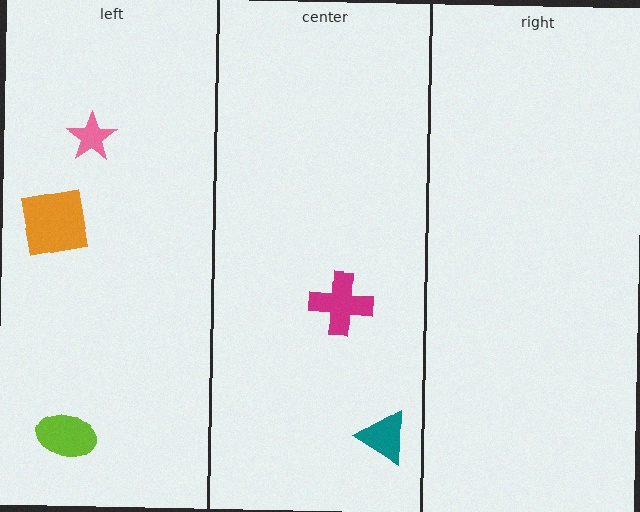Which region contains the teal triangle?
The center region.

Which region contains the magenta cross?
The center region.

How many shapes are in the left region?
3.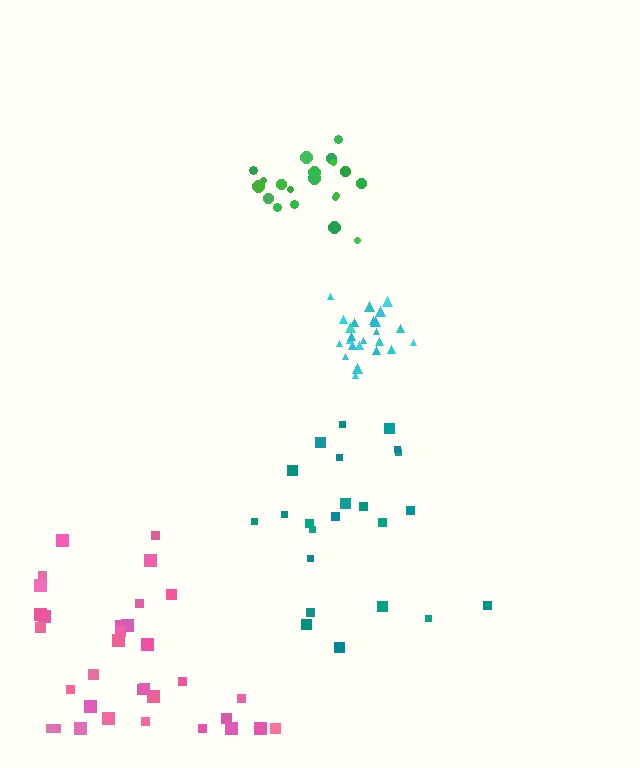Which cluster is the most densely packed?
Cyan.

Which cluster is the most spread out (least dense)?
Teal.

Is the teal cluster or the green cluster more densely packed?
Green.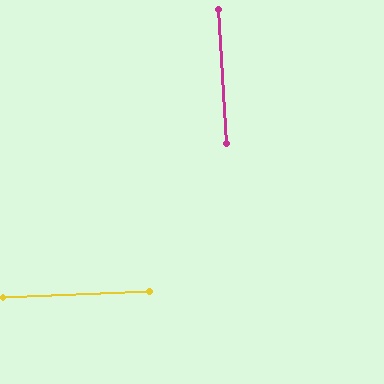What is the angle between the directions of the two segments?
Approximately 89 degrees.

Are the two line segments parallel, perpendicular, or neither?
Perpendicular — they meet at approximately 89°.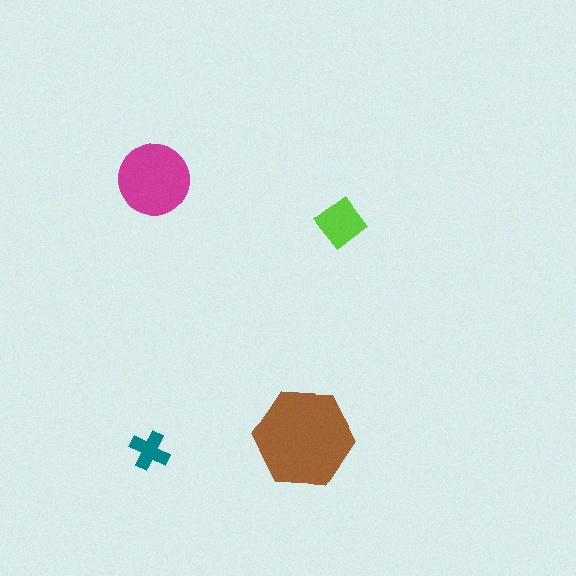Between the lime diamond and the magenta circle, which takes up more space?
The magenta circle.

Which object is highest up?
The magenta circle is topmost.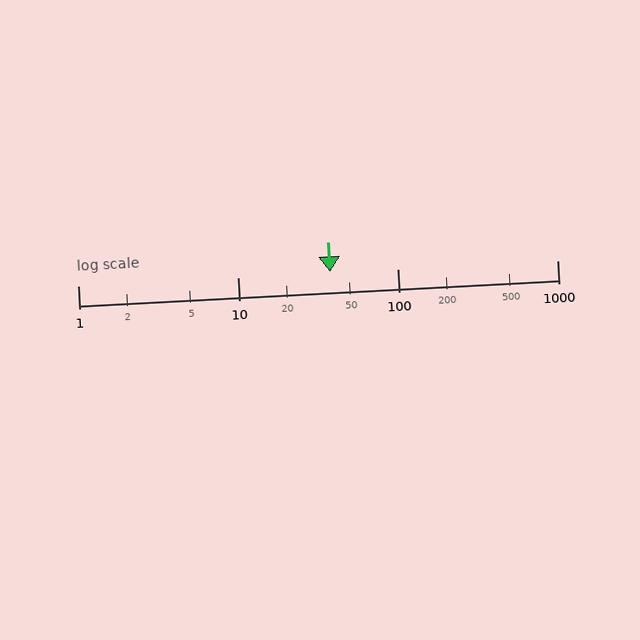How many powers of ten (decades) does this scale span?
The scale spans 3 decades, from 1 to 1000.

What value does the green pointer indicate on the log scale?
The pointer indicates approximately 38.